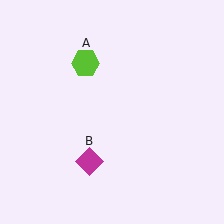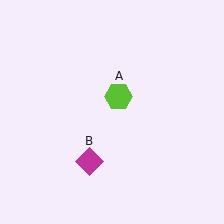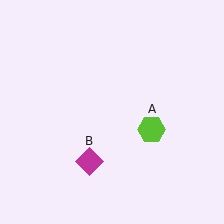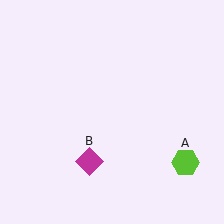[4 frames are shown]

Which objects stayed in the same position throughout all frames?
Magenta diamond (object B) remained stationary.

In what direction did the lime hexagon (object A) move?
The lime hexagon (object A) moved down and to the right.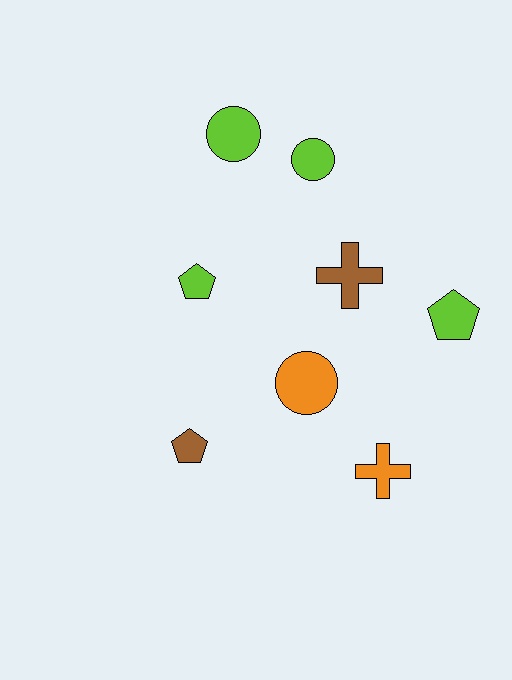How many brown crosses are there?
There is 1 brown cross.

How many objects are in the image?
There are 8 objects.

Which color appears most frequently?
Lime, with 4 objects.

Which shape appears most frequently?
Pentagon, with 3 objects.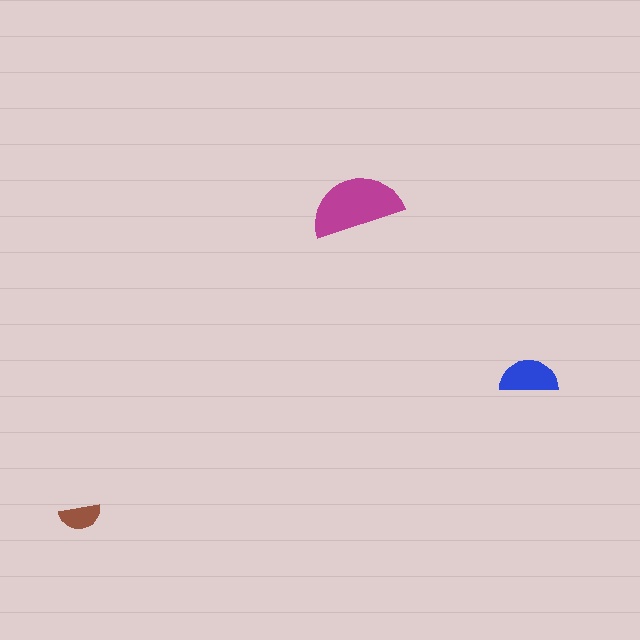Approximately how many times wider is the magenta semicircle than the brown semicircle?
About 2 times wider.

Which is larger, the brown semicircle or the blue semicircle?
The blue one.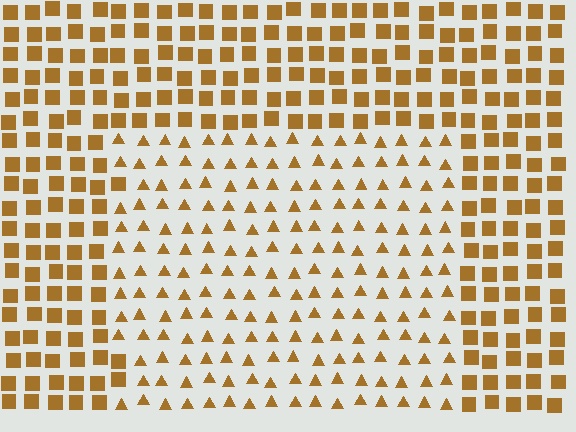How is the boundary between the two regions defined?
The boundary is defined by a change in element shape: triangles inside vs. squares outside. All elements share the same color and spacing.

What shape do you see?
I see a rectangle.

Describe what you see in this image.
The image is filled with small brown elements arranged in a uniform grid. A rectangle-shaped region contains triangles, while the surrounding area contains squares. The boundary is defined purely by the change in element shape.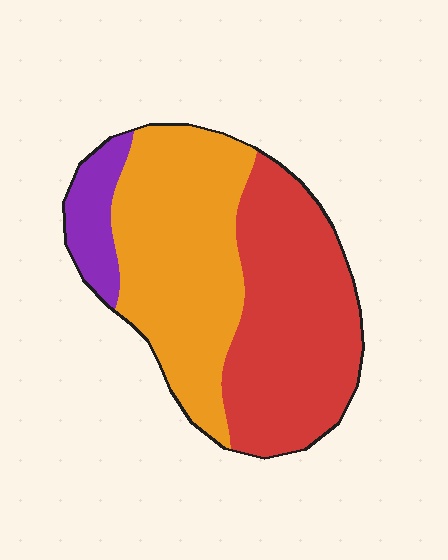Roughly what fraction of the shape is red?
Red covers 45% of the shape.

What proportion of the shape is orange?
Orange covers about 45% of the shape.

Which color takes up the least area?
Purple, at roughly 10%.